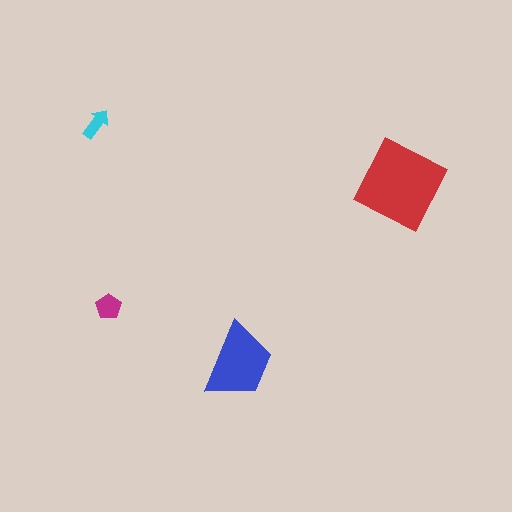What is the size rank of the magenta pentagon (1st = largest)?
3rd.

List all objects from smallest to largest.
The cyan arrow, the magenta pentagon, the blue trapezoid, the red diamond.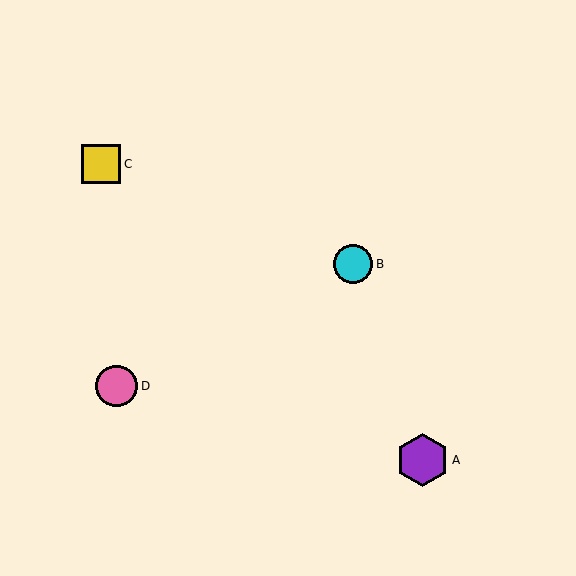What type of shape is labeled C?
Shape C is a yellow square.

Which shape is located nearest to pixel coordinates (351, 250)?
The cyan circle (labeled B) at (353, 264) is nearest to that location.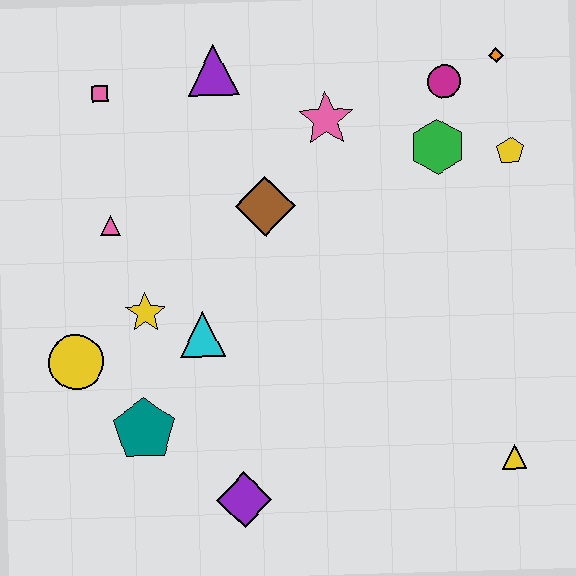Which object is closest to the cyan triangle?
The yellow star is closest to the cyan triangle.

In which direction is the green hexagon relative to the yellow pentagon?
The green hexagon is to the left of the yellow pentagon.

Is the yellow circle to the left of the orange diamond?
Yes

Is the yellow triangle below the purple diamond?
No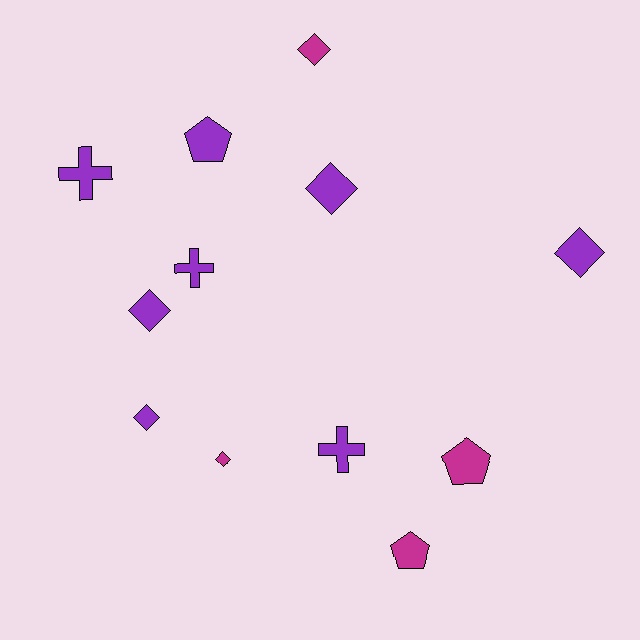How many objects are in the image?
There are 12 objects.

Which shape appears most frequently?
Diamond, with 6 objects.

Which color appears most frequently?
Purple, with 8 objects.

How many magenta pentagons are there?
There are 2 magenta pentagons.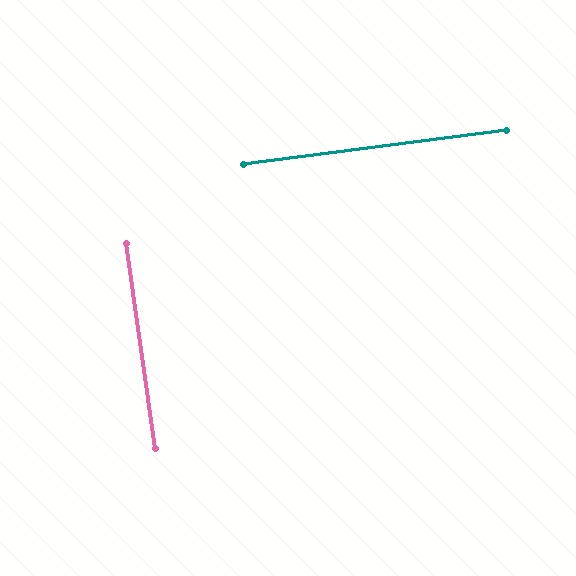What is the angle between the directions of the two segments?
Approximately 89 degrees.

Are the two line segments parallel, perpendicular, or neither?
Perpendicular — they meet at approximately 89°.